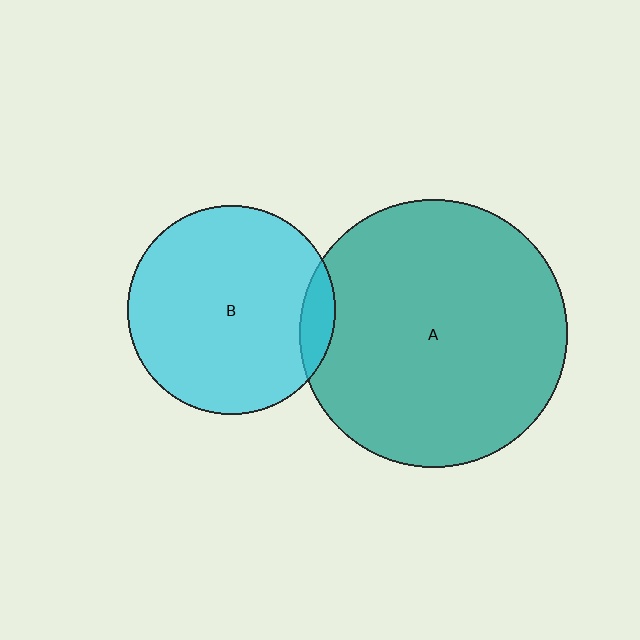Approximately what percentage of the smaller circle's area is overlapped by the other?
Approximately 10%.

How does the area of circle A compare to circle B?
Approximately 1.6 times.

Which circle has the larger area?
Circle A (teal).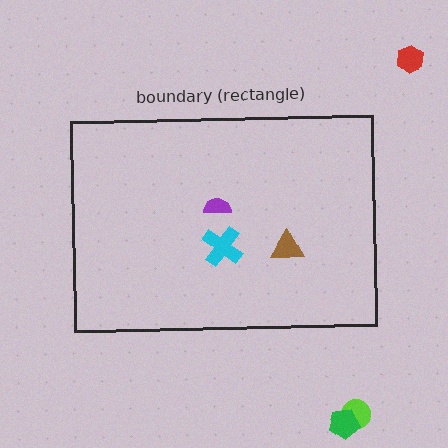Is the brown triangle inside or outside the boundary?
Inside.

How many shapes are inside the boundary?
3 inside, 3 outside.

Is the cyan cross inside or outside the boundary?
Inside.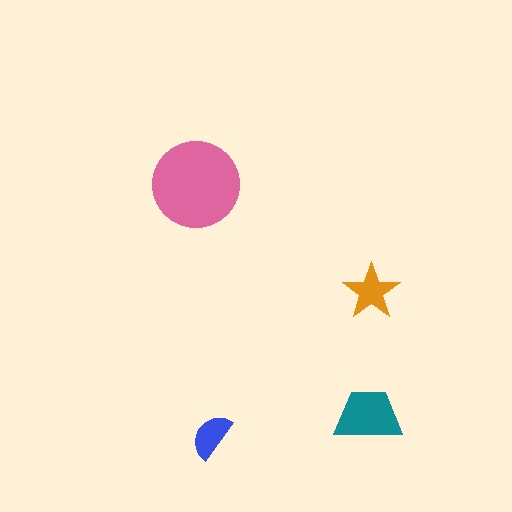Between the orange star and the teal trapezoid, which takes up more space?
The teal trapezoid.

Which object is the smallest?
The blue semicircle.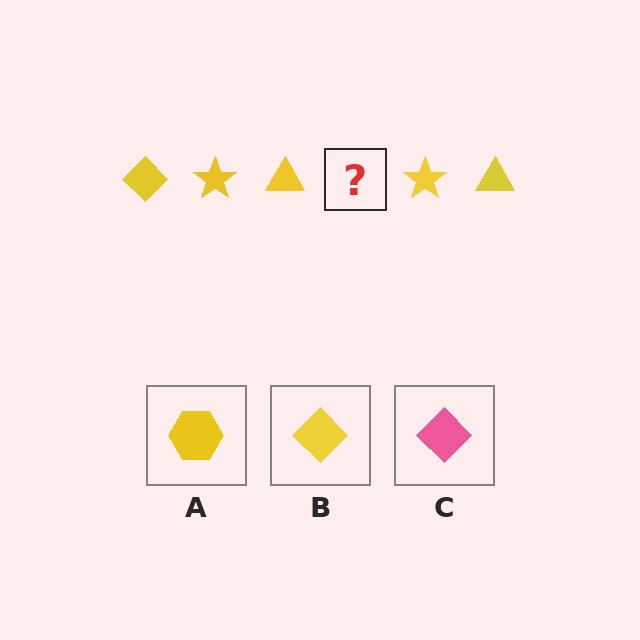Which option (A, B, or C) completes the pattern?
B.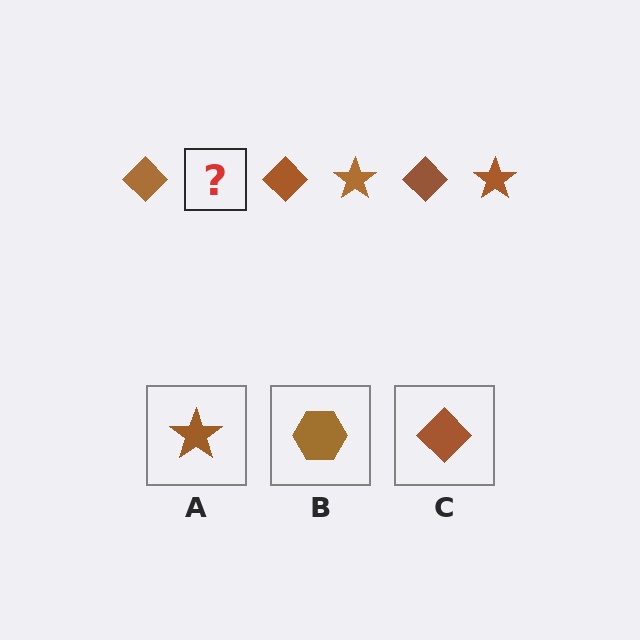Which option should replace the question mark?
Option A.